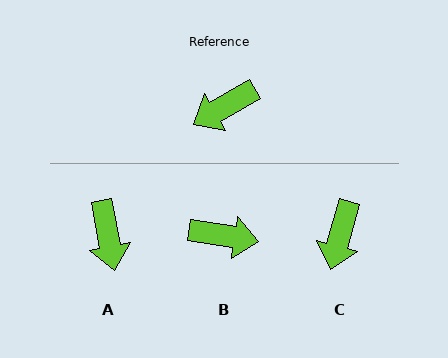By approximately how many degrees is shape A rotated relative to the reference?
Approximately 71 degrees counter-clockwise.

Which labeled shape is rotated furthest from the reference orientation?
B, about 141 degrees away.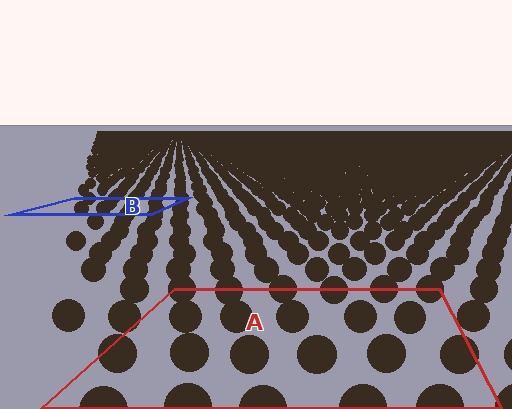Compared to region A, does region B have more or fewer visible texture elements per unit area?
Region B has more texture elements per unit area — they are packed more densely because it is farther away.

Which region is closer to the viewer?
Region A is closer. The texture elements there are larger and more spread out.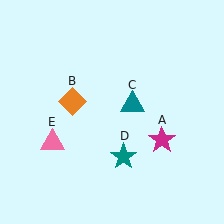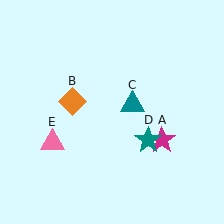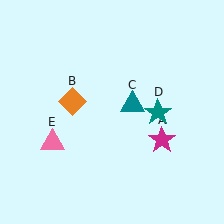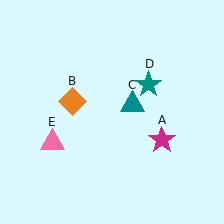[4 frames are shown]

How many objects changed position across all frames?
1 object changed position: teal star (object D).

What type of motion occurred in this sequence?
The teal star (object D) rotated counterclockwise around the center of the scene.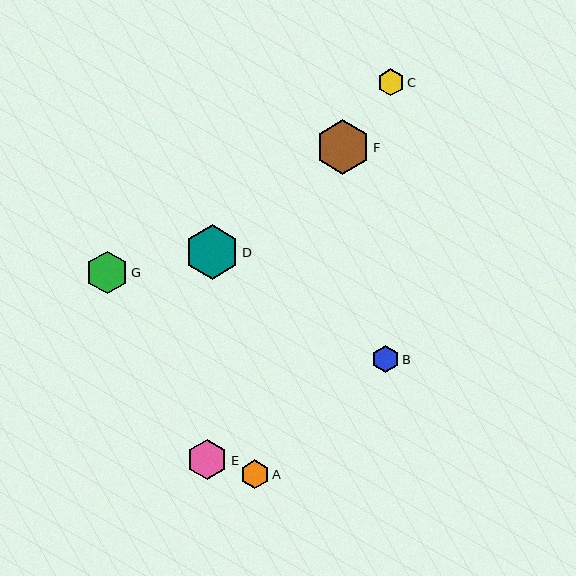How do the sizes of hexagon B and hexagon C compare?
Hexagon B and hexagon C are approximately the same size.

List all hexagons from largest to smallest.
From largest to smallest: F, D, G, E, A, B, C.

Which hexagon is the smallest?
Hexagon C is the smallest with a size of approximately 27 pixels.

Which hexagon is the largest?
Hexagon F is the largest with a size of approximately 55 pixels.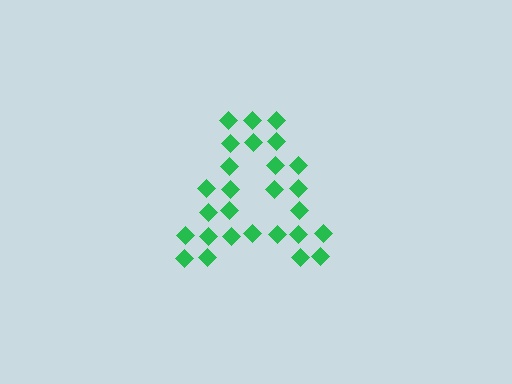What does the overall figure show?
The overall figure shows the letter A.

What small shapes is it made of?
It is made of small diamonds.